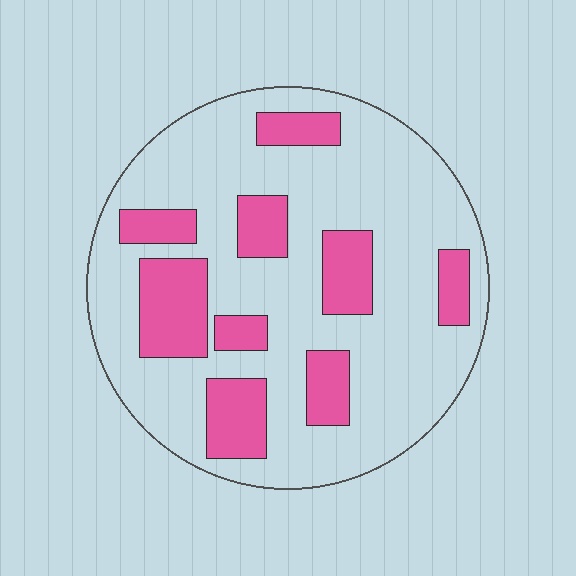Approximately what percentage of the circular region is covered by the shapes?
Approximately 25%.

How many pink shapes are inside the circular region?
9.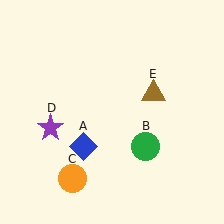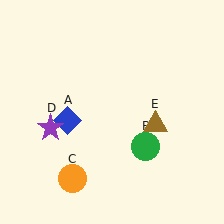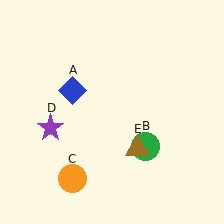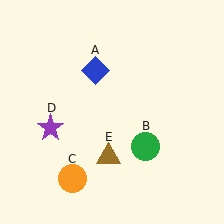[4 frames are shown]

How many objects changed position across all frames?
2 objects changed position: blue diamond (object A), brown triangle (object E).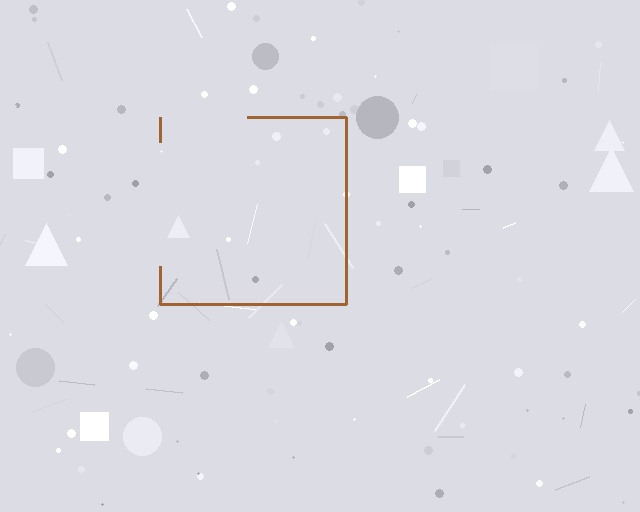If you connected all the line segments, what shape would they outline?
They would outline a square.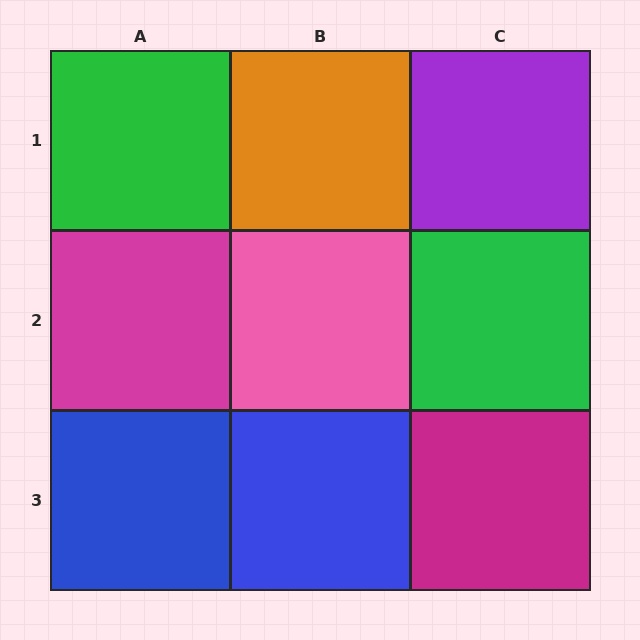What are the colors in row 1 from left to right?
Green, orange, purple.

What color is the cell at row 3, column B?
Blue.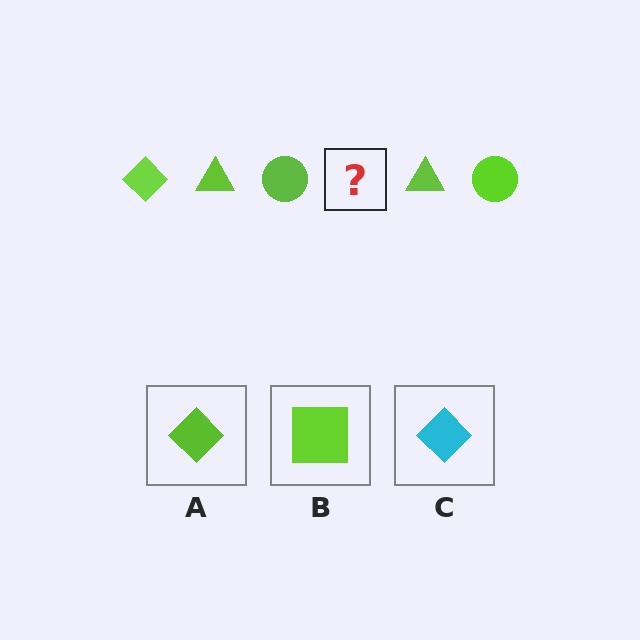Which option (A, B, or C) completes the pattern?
A.